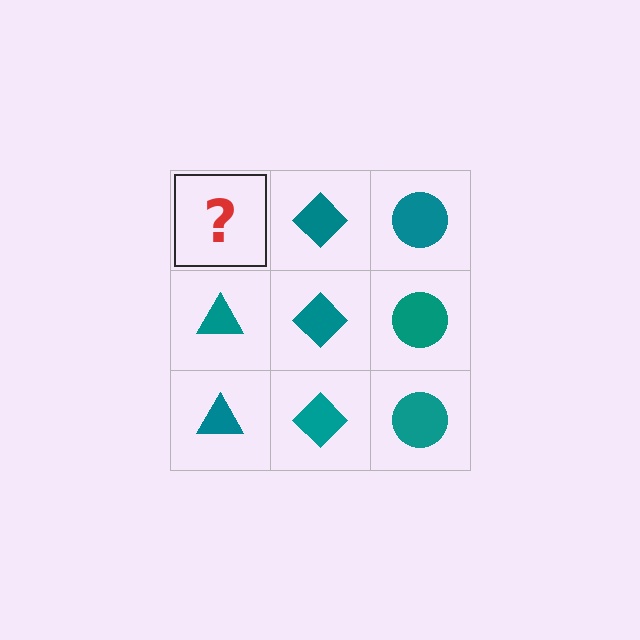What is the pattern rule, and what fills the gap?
The rule is that each column has a consistent shape. The gap should be filled with a teal triangle.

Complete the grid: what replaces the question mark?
The question mark should be replaced with a teal triangle.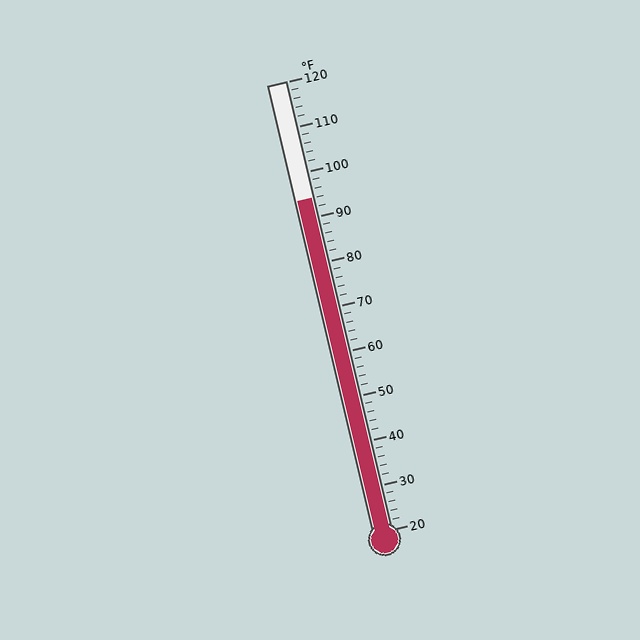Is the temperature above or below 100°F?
The temperature is below 100°F.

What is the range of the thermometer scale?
The thermometer scale ranges from 20°F to 120°F.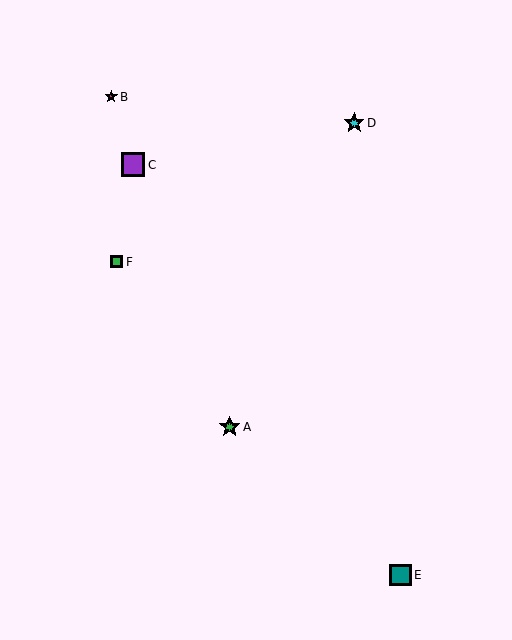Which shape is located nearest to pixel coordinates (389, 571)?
The teal square (labeled E) at (401, 575) is nearest to that location.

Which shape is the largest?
The purple square (labeled C) is the largest.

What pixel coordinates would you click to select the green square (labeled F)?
Click at (117, 262) to select the green square F.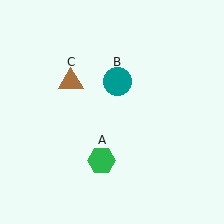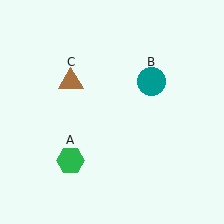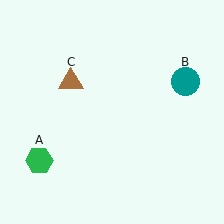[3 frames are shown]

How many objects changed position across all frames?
2 objects changed position: green hexagon (object A), teal circle (object B).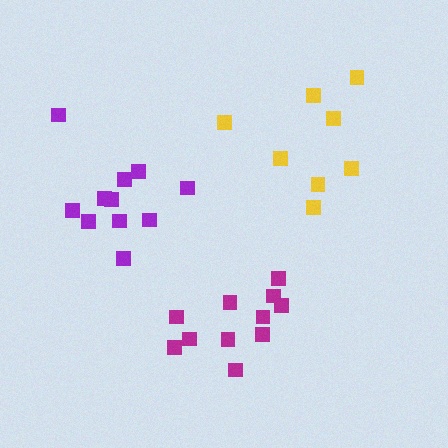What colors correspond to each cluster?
The clusters are colored: magenta, yellow, purple.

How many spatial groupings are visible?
There are 3 spatial groupings.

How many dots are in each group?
Group 1: 11 dots, Group 2: 8 dots, Group 3: 11 dots (30 total).